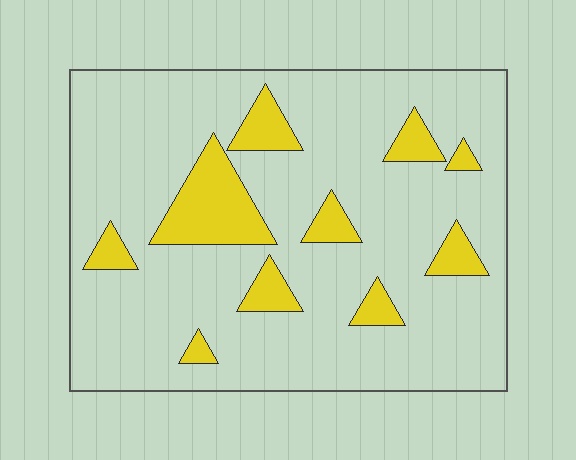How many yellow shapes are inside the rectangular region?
10.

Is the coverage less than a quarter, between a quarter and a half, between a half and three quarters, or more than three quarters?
Less than a quarter.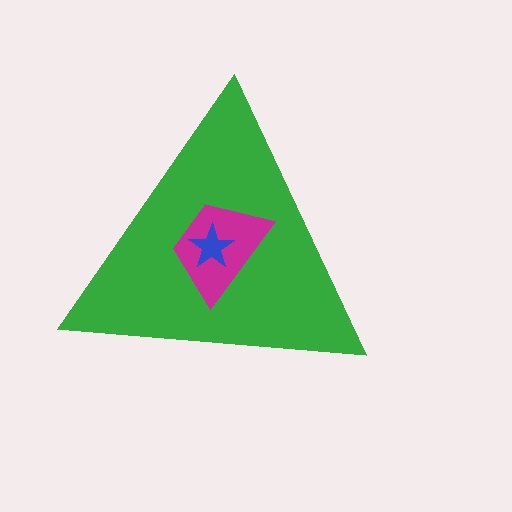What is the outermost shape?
The green triangle.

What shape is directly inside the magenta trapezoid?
The blue star.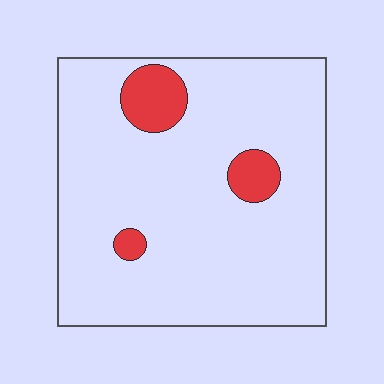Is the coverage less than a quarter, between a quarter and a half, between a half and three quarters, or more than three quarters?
Less than a quarter.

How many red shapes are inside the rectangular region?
3.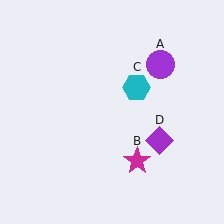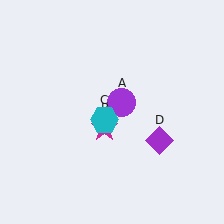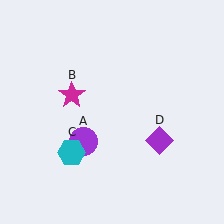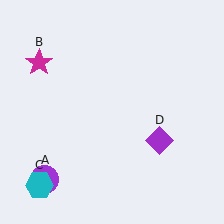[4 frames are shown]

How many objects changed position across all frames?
3 objects changed position: purple circle (object A), magenta star (object B), cyan hexagon (object C).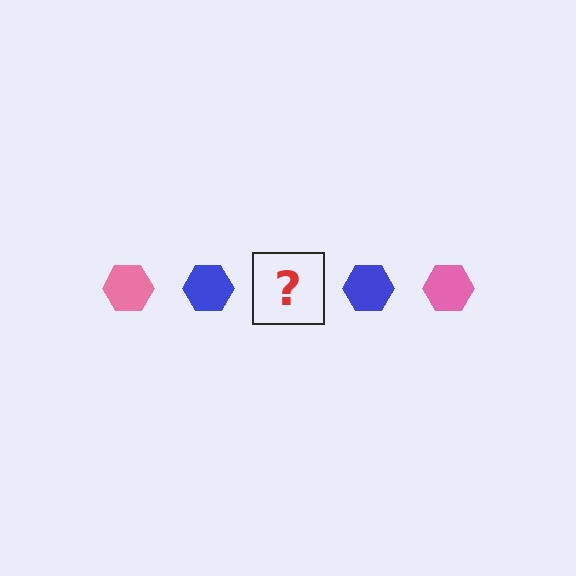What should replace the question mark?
The question mark should be replaced with a pink hexagon.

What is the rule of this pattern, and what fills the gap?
The rule is that the pattern cycles through pink, blue hexagons. The gap should be filled with a pink hexagon.